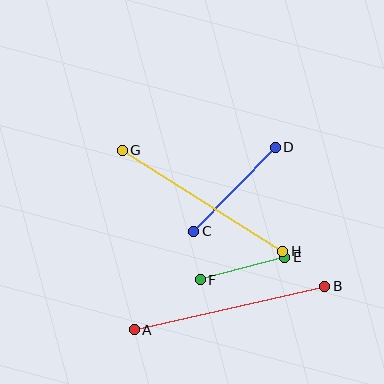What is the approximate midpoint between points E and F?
The midpoint is at approximately (243, 269) pixels.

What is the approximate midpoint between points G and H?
The midpoint is at approximately (202, 201) pixels.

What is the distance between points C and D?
The distance is approximately 117 pixels.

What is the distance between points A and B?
The distance is approximately 195 pixels.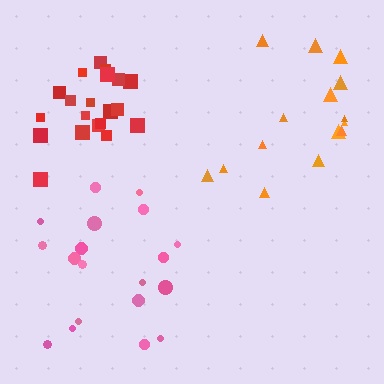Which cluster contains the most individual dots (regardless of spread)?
Red (20).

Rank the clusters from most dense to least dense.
red, orange, pink.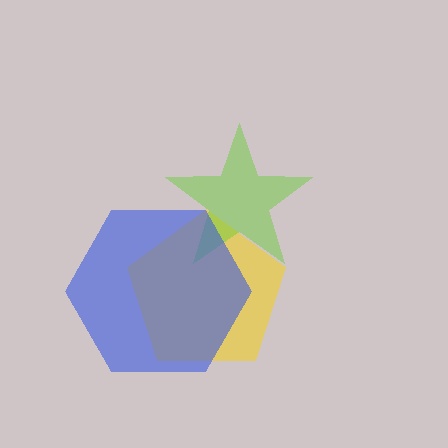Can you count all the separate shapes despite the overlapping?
Yes, there are 3 separate shapes.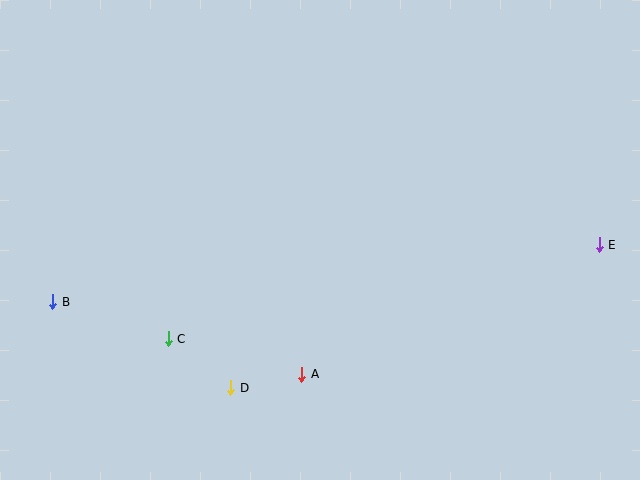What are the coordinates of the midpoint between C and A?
The midpoint between C and A is at (235, 356).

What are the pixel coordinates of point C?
Point C is at (168, 339).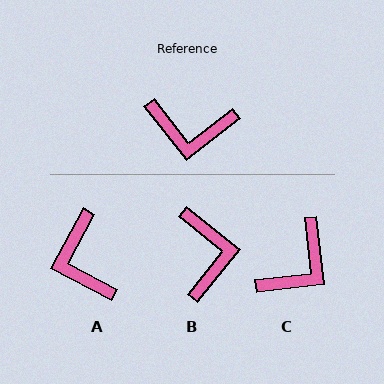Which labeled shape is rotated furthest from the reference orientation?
B, about 103 degrees away.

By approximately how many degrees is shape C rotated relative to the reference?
Approximately 58 degrees counter-clockwise.